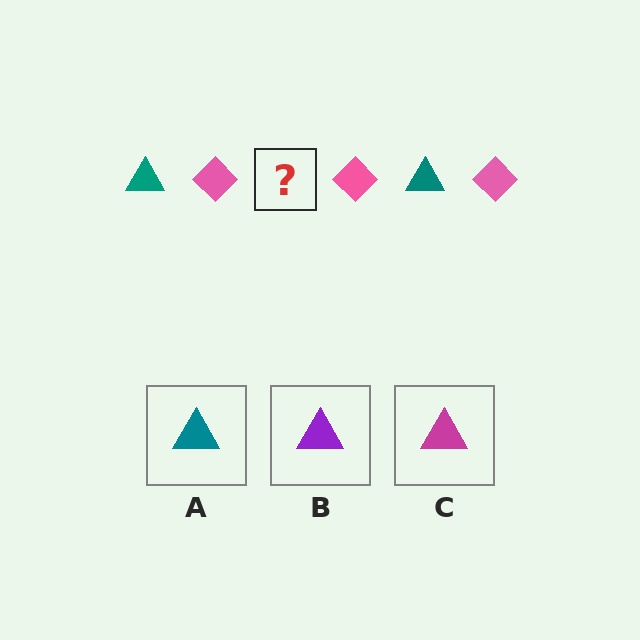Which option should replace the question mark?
Option A.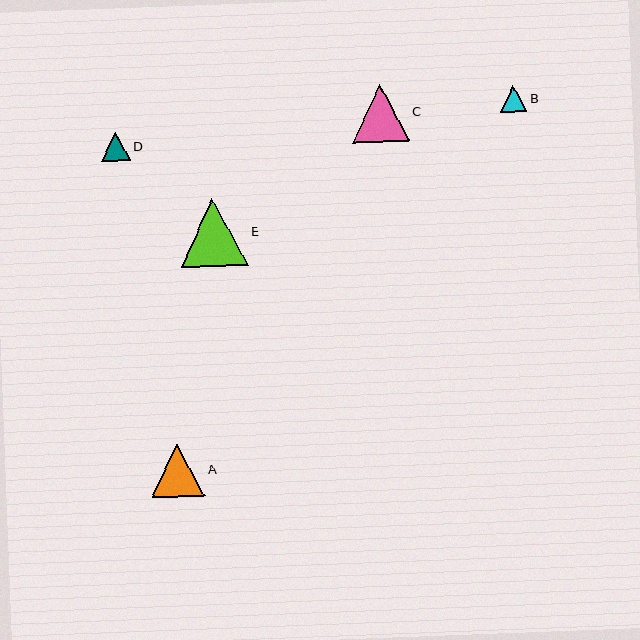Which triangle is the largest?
Triangle E is the largest with a size of approximately 67 pixels.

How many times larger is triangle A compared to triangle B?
Triangle A is approximately 2.0 times the size of triangle B.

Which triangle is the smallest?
Triangle B is the smallest with a size of approximately 27 pixels.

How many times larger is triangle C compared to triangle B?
Triangle C is approximately 2.2 times the size of triangle B.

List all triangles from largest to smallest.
From largest to smallest: E, C, A, D, B.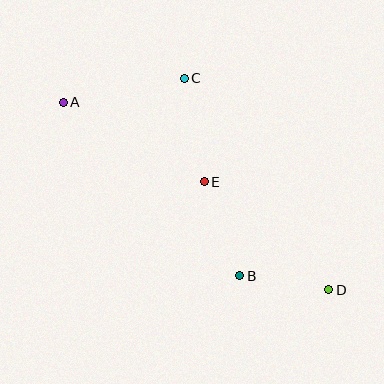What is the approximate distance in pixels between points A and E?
The distance between A and E is approximately 162 pixels.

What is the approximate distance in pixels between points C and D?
The distance between C and D is approximately 256 pixels.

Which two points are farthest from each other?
Points A and D are farthest from each other.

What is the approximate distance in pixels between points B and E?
The distance between B and E is approximately 101 pixels.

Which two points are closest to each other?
Points B and D are closest to each other.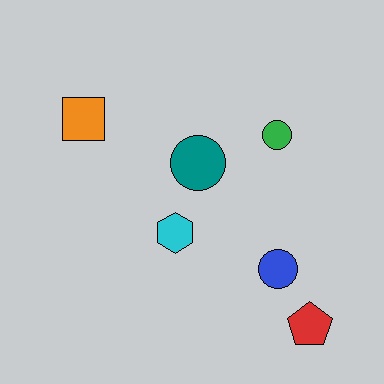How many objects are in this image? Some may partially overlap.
There are 6 objects.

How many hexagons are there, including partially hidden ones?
There is 1 hexagon.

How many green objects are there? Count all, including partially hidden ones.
There is 1 green object.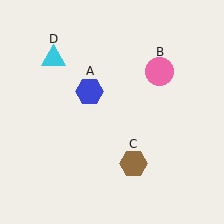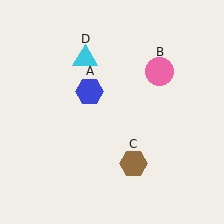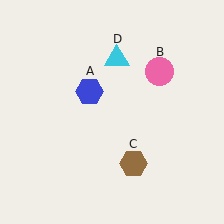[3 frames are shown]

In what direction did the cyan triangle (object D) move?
The cyan triangle (object D) moved right.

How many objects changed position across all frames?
1 object changed position: cyan triangle (object D).